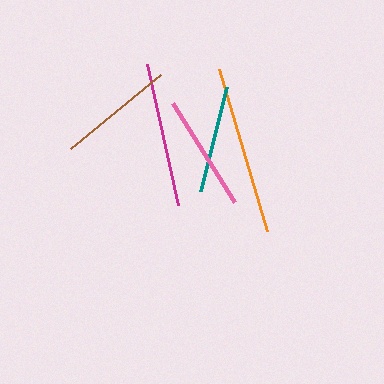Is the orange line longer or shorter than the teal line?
The orange line is longer than the teal line.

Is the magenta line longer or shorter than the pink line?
The magenta line is longer than the pink line.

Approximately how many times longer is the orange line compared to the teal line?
The orange line is approximately 1.6 times the length of the teal line.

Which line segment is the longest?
The orange line is the longest at approximately 169 pixels.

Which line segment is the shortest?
The teal line is the shortest at approximately 107 pixels.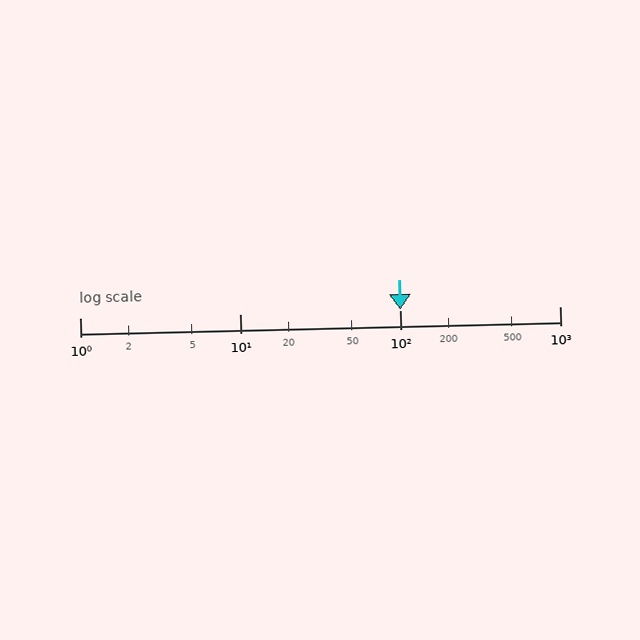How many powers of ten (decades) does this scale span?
The scale spans 3 decades, from 1 to 1000.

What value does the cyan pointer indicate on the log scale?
The pointer indicates approximately 100.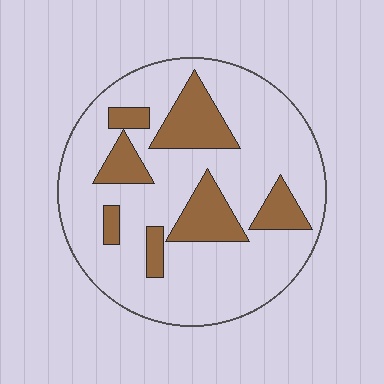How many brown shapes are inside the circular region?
7.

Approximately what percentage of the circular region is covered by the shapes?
Approximately 25%.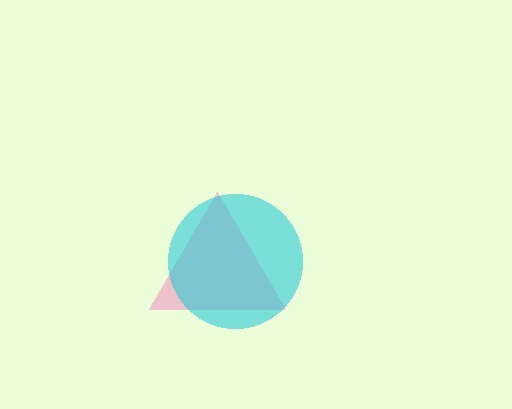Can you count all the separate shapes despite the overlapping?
Yes, there are 2 separate shapes.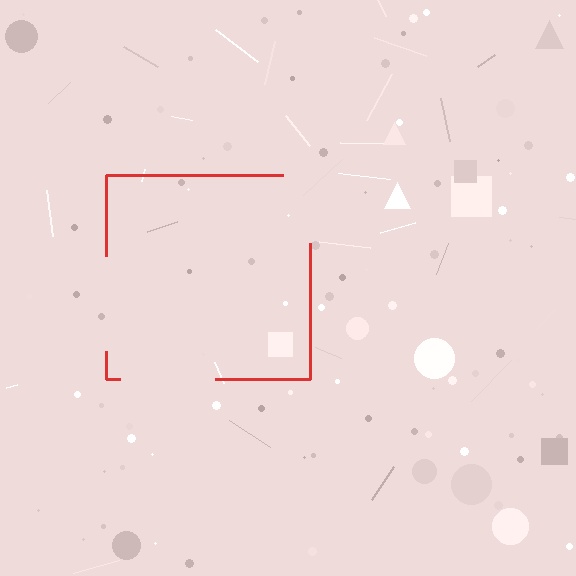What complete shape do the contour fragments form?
The contour fragments form a square.